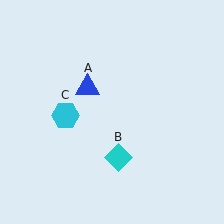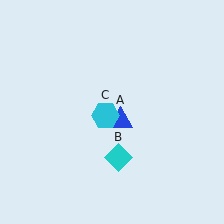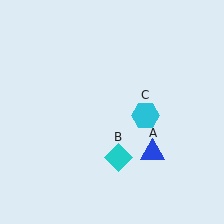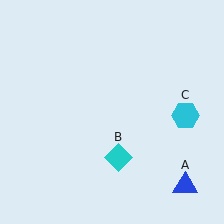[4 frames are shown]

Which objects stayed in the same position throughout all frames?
Cyan diamond (object B) remained stationary.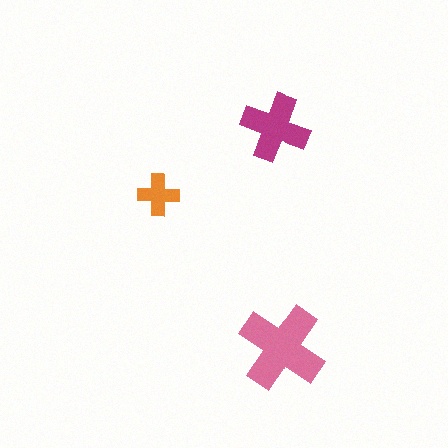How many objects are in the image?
There are 3 objects in the image.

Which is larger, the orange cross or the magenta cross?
The magenta one.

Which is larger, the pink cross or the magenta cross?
The pink one.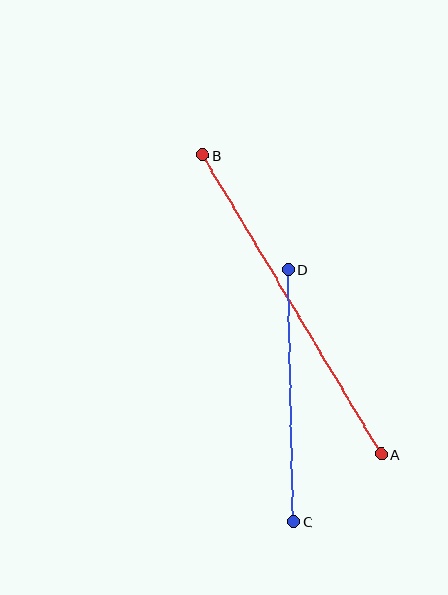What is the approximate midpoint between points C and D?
The midpoint is at approximately (291, 395) pixels.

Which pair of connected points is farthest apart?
Points A and B are farthest apart.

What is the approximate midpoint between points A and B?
The midpoint is at approximately (292, 305) pixels.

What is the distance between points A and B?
The distance is approximately 348 pixels.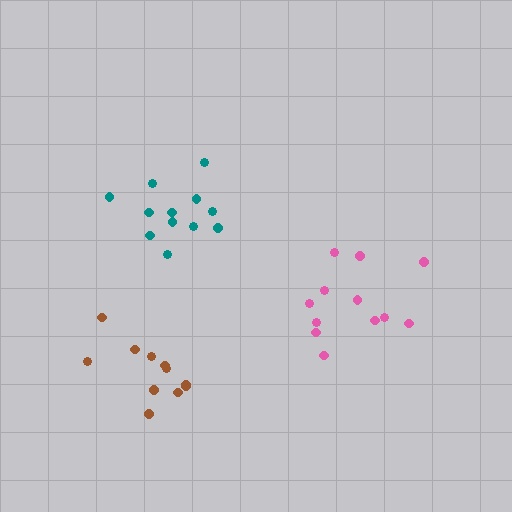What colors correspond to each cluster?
The clusters are colored: teal, brown, pink.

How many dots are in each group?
Group 1: 12 dots, Group 2: 11 dots, Group 3: 12 dots (35 total).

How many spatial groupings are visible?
There are 3 spatial groupings.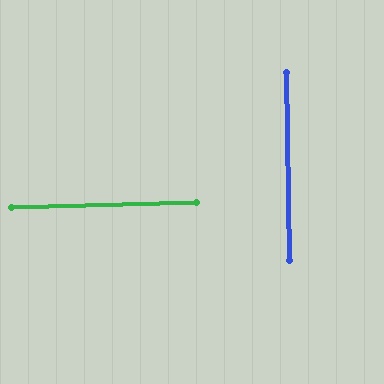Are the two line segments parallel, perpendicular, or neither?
Perpendicular — they meet at approximately 89°.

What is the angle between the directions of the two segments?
Approximately 89 degrees.